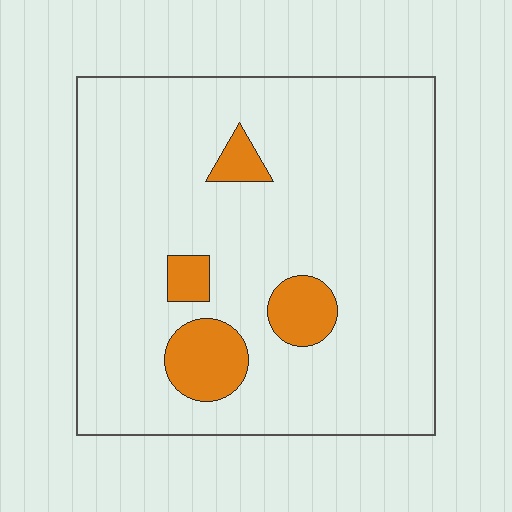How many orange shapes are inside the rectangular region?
4.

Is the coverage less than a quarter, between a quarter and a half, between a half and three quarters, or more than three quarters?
Less than a quarter.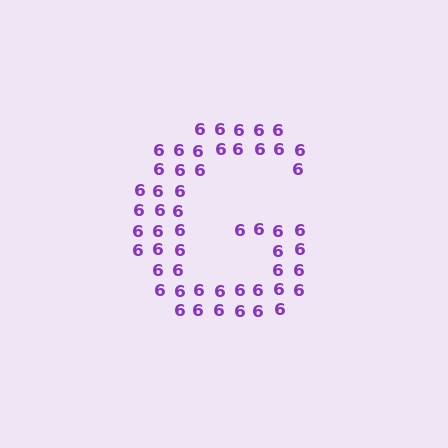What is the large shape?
The large shape is the letter G.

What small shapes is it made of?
It is made of small digit 6's.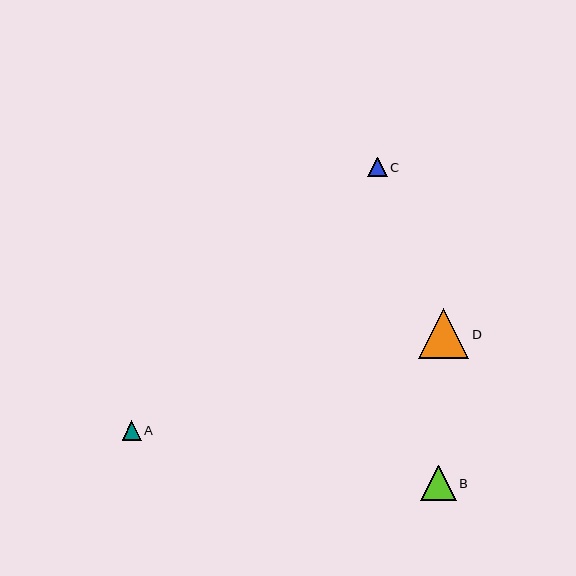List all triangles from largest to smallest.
From largest to smallest: D, B, C, A.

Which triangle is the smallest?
Triangle A is the smallest with a size of approximately 19 pixels.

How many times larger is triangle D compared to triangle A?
Triangle D is approximately 2.6 times the size of triangle A.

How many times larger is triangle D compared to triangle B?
Triangle D is approximately 1.4 times the size of triangle B.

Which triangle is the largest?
Triangle D is the largest with a size of approximately 51 pixels.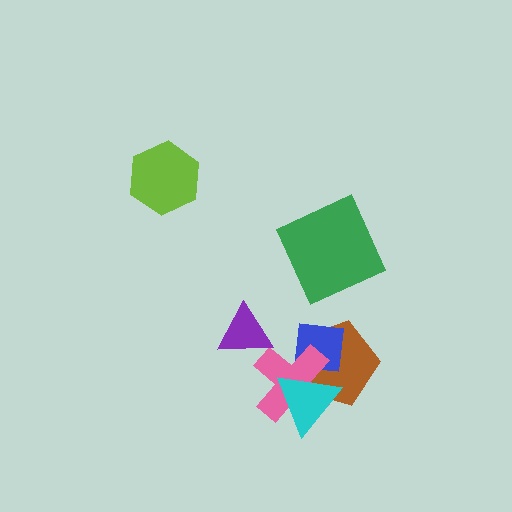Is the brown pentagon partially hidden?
Yes, it is partially covered by another shape.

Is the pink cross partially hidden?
Yes, it is partially covered by another shape.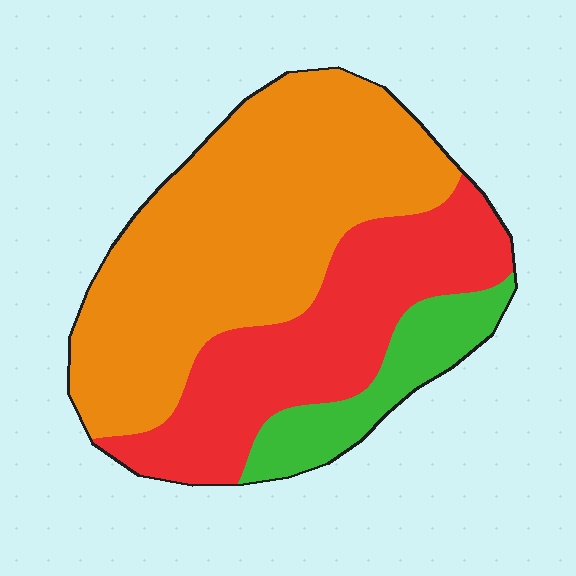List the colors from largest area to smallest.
From largest to smallest: orange, red, green.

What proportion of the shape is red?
Red covers around 35% of the shape.